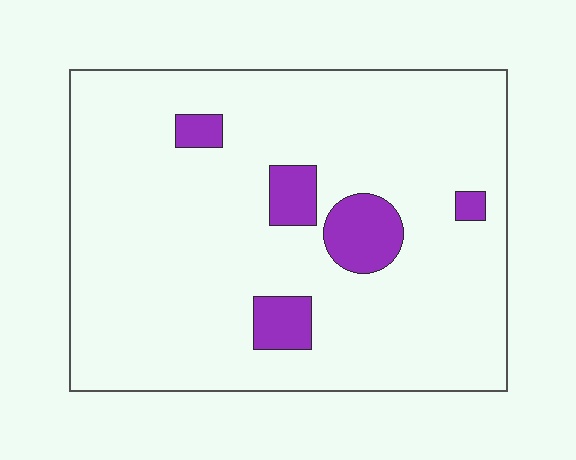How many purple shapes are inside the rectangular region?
5.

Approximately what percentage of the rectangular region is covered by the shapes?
Approximately 10%.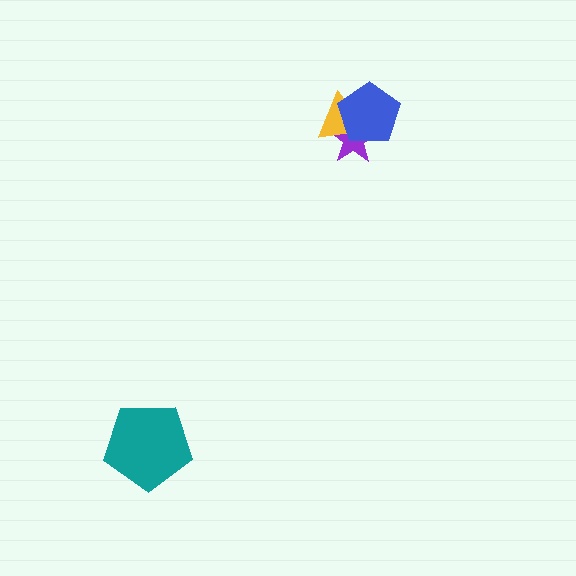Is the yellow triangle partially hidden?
Yes, it is partially covered by another shape.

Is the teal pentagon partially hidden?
No, no other shape covers it.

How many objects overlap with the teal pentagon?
0 objects overlap with the teal pentagon.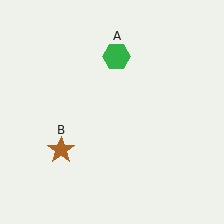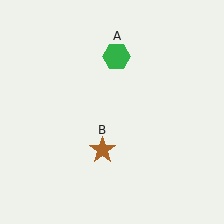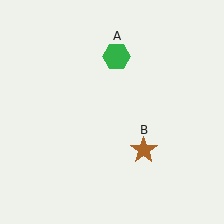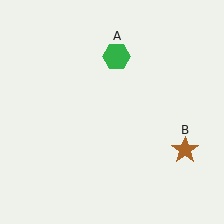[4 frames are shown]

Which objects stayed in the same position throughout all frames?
Green hexagon (object A) remained stationary.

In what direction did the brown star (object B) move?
The brown star (object B) moved right.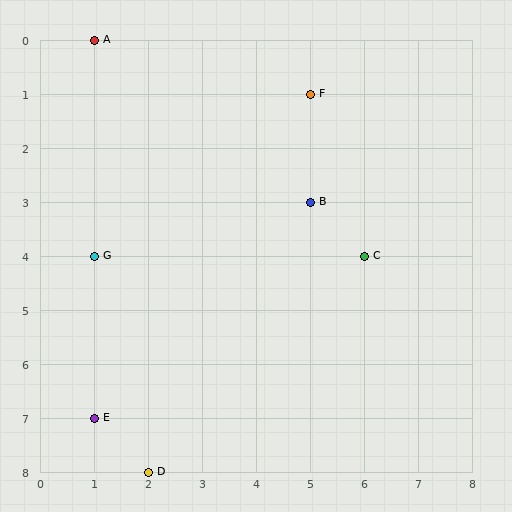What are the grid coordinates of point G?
Point G is at grid coordinates (1, 4).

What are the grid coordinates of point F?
Point F is at grid coordinates (5, 1).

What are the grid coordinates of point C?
Point C is at grid coordinates (6, 4).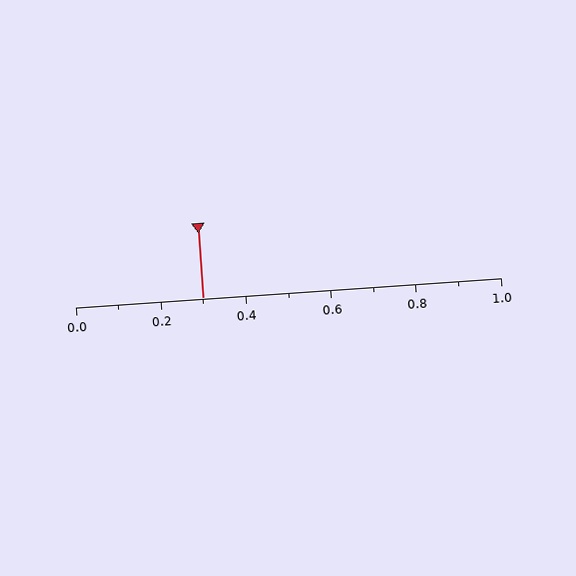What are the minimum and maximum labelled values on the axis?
The axis runs from 0.0 to 1.0.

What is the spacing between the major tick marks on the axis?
The major ticks are spaced 0.2 apart.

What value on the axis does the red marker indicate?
The marker indicates approximately 0.3.